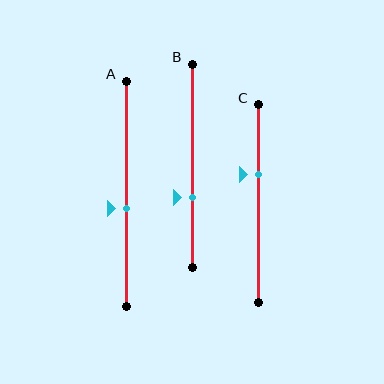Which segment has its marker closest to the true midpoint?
Segment A has its marker closest to the true midpoint.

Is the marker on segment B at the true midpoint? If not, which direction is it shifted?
No, the marker on segment B is shifted downward by about 16% of the segment length.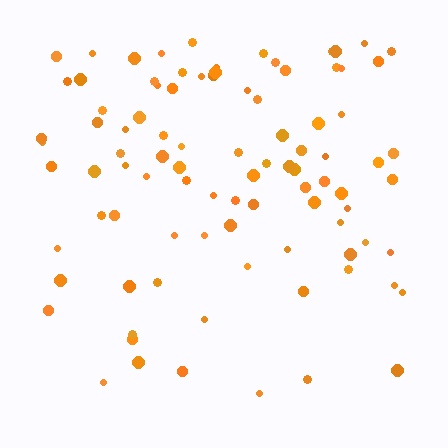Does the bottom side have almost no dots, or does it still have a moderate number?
Still a moderate number, just noticeably fewer than the top.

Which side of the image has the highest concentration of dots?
The top.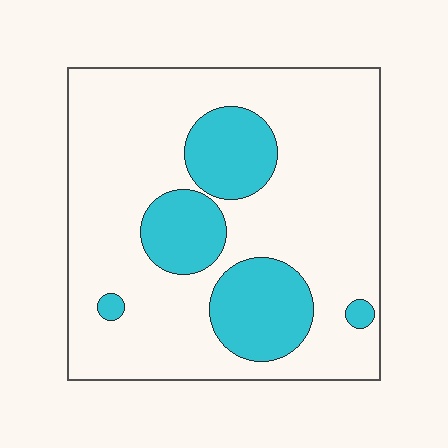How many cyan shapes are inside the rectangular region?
5.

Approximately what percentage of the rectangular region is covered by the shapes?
Approximately 25%.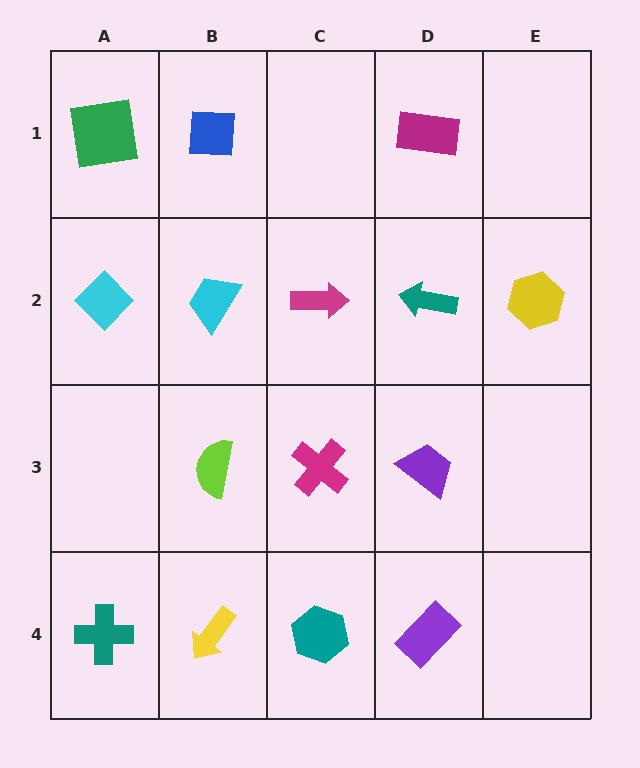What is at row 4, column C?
A teal hexagon.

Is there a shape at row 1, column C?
No, that cell is empty.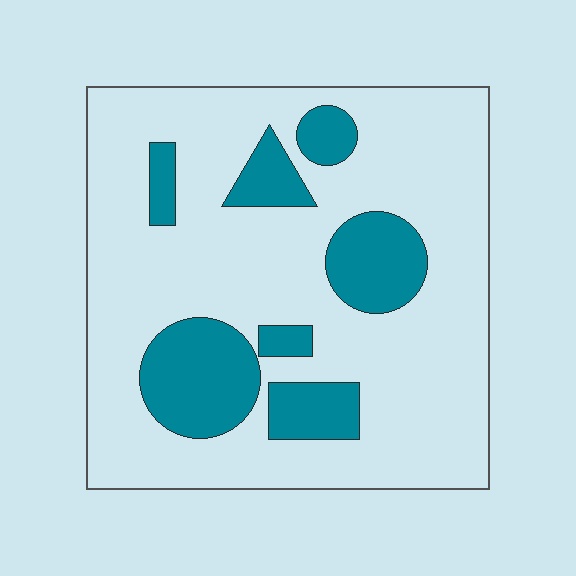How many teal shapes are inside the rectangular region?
7.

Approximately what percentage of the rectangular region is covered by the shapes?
Approximately 20%.